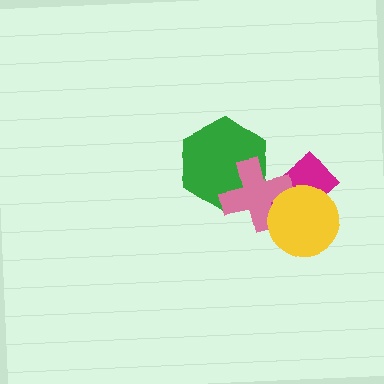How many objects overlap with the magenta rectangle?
2 objects overlap with the magenta rectangle.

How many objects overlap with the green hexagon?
1 object overlaps with the green hexagon.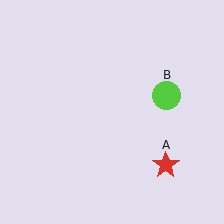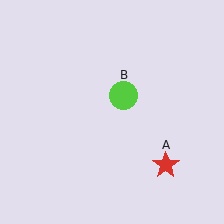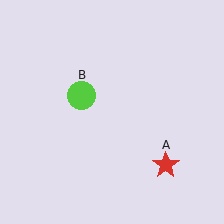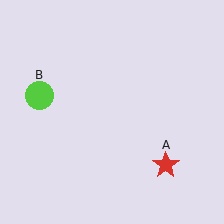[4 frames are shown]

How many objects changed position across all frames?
1 object changed position: lime circle (object B).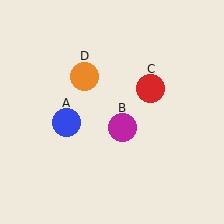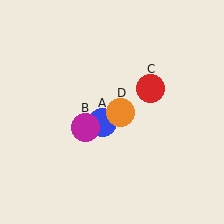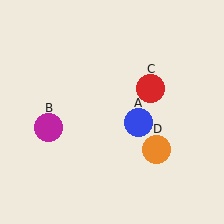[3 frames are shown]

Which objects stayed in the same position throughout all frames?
Red circle (object C) remained stationary.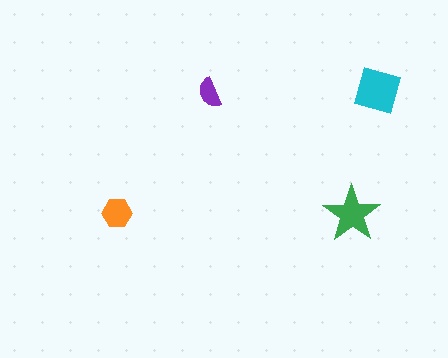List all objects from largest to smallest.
The cyan diamond, the green star, the orange hexagon, the purple semicircle.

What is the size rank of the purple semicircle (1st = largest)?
4th.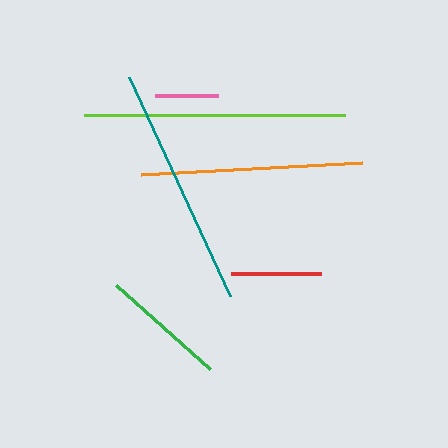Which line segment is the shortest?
The pink line is the shortest at approximately 63 pixels.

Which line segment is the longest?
The lime line is the longest at approximately 261 pixels.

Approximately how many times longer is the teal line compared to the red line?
The teal line is approximately 2.7 times the length of the red line.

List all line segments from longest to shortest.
From longest to shortest: lime, teal, orange, green, red, pink.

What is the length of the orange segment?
The orange segment is approximately 222 pixels long.